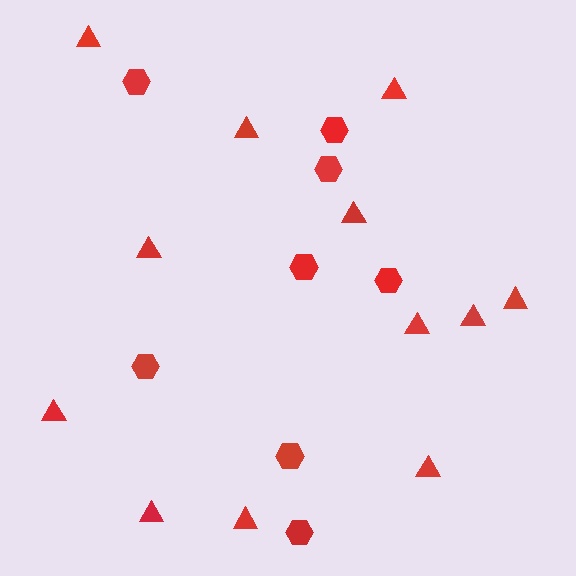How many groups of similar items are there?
There are 2 groups: one group of triangles (12) and one group of hexagons (8).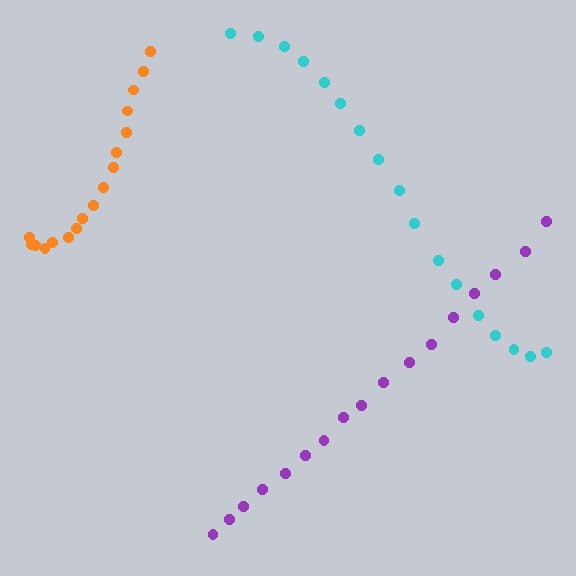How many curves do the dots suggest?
There are 3 distinct paths.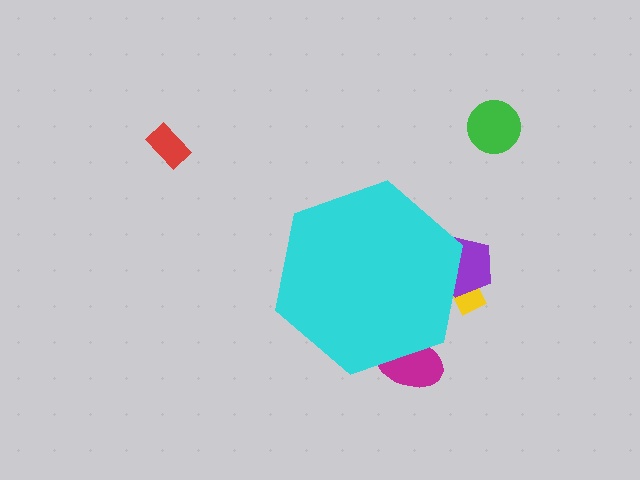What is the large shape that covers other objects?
A cyan hexagon.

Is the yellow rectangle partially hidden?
Yes, the yellow rectangle is partially hidden behind the cyan hexagon.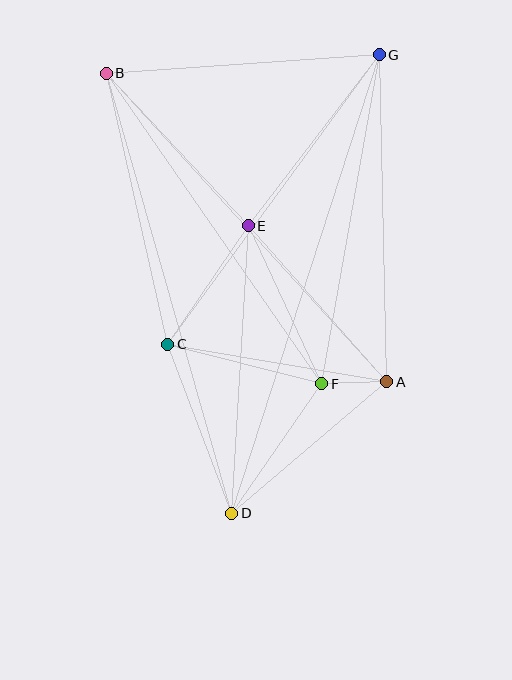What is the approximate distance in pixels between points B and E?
The distance between B and E is approximately 209 pixels.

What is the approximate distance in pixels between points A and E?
The distance between A and E is approximately 208 pixels.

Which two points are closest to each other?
Points A and F are closest to each other.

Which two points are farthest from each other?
Points D and G are farthest from each other.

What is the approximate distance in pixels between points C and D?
The distance between C and D is approximately 181 pixels.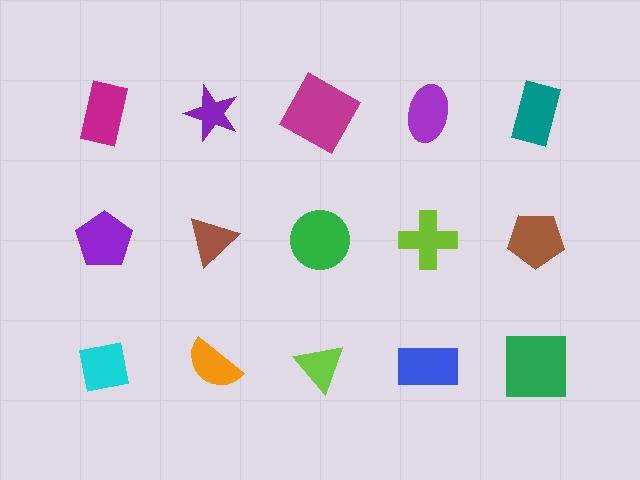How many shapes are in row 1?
5 shapes.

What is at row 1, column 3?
A magenta square.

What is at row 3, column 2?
An orange semicircle.